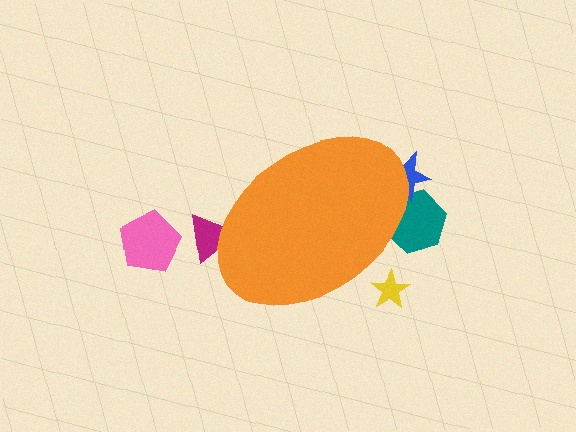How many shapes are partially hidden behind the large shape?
4 shapes are partially hidden.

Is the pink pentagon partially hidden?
No, the pink pentagon is fully visible.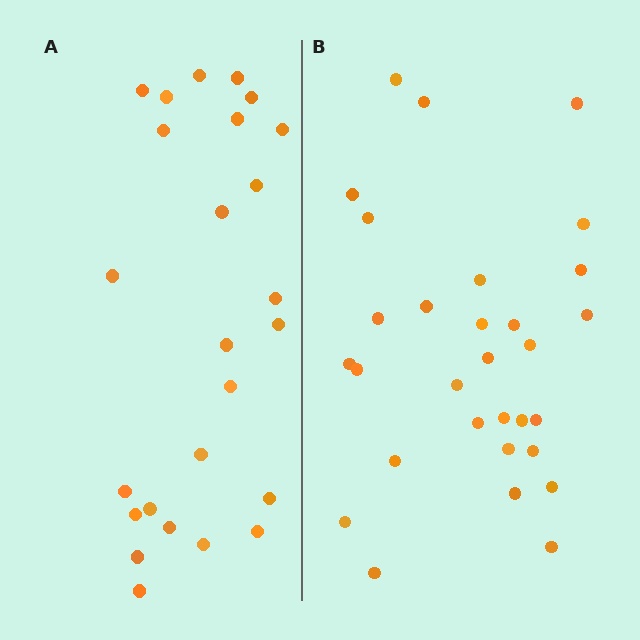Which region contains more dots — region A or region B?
Region B (the right region) has more dots.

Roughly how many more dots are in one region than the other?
Region B has about 5 more dots than region A.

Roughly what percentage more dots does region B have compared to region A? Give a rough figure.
About 20% more.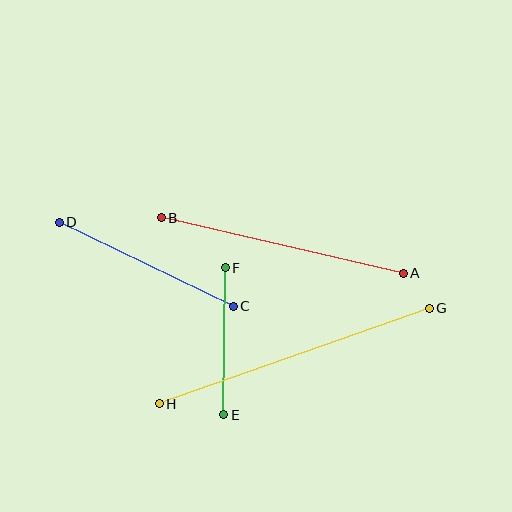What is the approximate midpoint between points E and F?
The midpoint is at approximately (224, 341) pixels.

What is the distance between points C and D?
The distance is approximately 193 pixels.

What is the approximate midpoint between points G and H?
The midpoint is at approximately (294, 356) pixels.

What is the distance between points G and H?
The distance is approximately 287 pixels.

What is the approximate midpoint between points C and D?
The midpoint is at approximately (146, 264) pixels.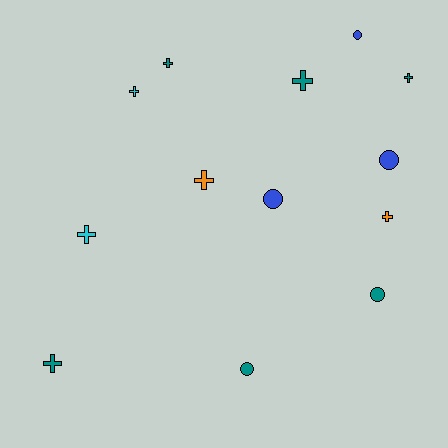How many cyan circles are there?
There are no cyan circles.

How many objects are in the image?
There are 13 objects.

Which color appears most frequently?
Teal, with 6 objects.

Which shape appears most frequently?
Cross, with 8 objects.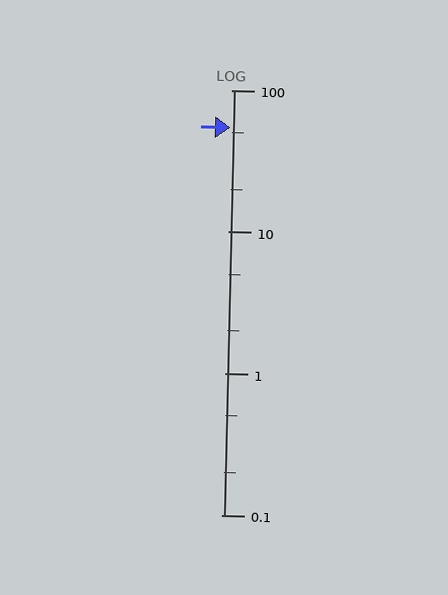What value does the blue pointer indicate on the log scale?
The pointer indicates approximately 54.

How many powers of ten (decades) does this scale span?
The scale spans 3 decades, from 0.1 to 100.